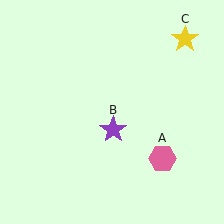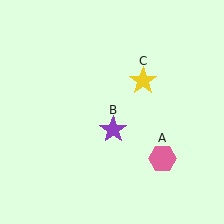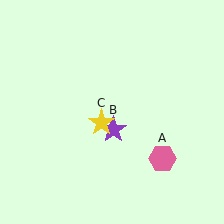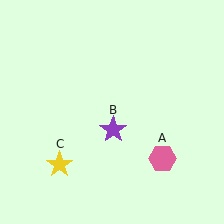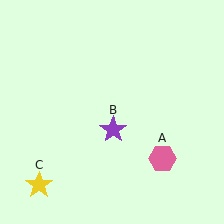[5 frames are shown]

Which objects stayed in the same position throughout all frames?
Pink hexagon (object A) and purple star (object B) remained stationary.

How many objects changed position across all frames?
1 object changed position: yellow star (object C).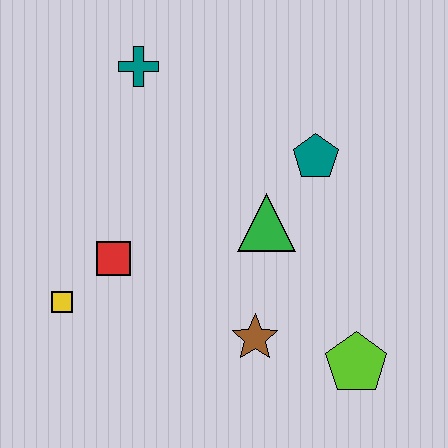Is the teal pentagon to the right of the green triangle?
Yes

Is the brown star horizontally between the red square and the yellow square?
No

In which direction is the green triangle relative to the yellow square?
The green triangle is to the right of the yellow square.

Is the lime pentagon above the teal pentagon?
No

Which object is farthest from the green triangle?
The yellow square is farthest from the green triangle.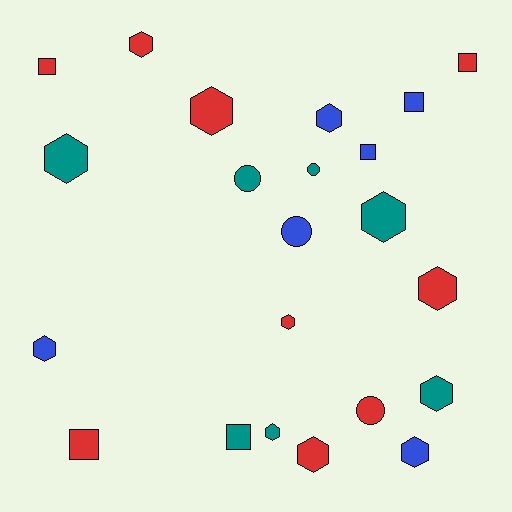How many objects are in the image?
There are 22 objects.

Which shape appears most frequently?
Hexagon, with 12 objects.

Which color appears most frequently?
Red, with 9 objects.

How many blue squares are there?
There are 2 blue squares.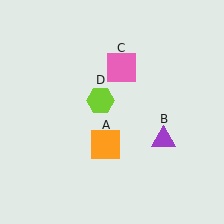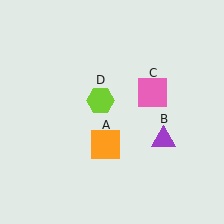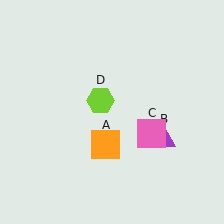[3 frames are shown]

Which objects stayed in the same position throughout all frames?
Orange square (object A) and purple triangle (object B) and lime hexagon (object D) remained stationary.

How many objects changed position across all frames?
1 object changed position: pink square (object C).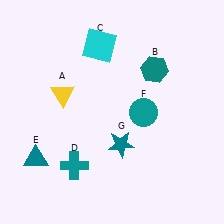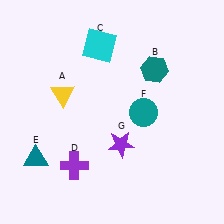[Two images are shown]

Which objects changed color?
D changed from teal to purple. G changed from teal to purple.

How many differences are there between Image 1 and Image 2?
There are 2 differences between the two images.